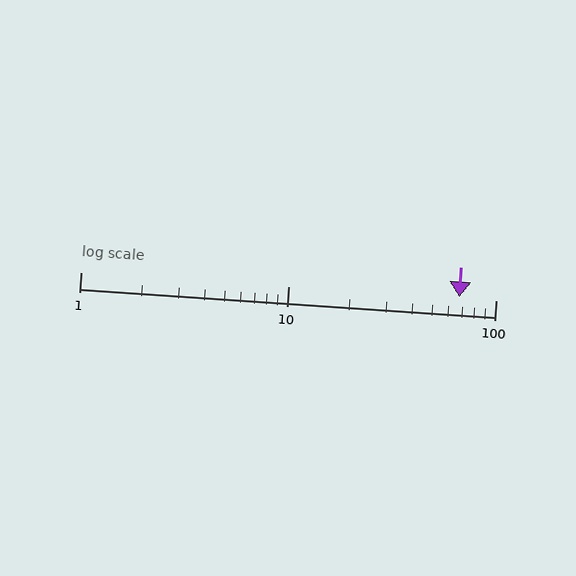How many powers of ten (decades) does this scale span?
The scale spans 2 decades, from 1 to 100.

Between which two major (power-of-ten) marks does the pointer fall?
The pointer is between 10 and 100.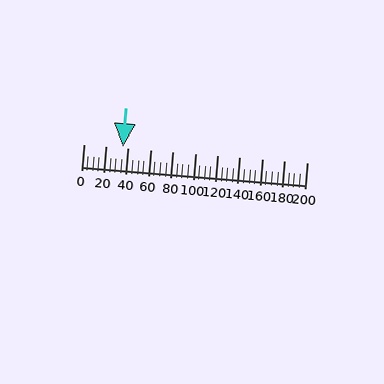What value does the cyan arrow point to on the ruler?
The cyan arrow points to approximately 35.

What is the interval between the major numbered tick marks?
The major tick marks are spaced 20 units apart.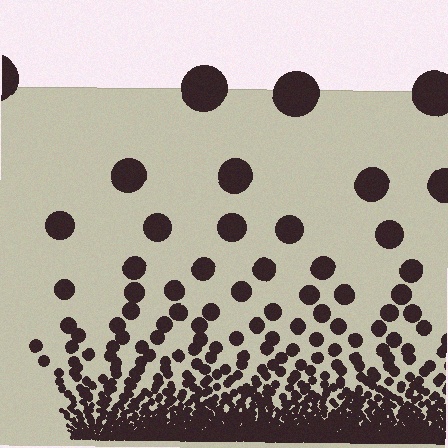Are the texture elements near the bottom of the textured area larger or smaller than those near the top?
Smaller. The gradient is inverted — elements near the bottom are smaller and denser.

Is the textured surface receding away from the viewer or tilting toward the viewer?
The surface appears to tilt toward the viewer. Texture elements get larger and sparser toward the top.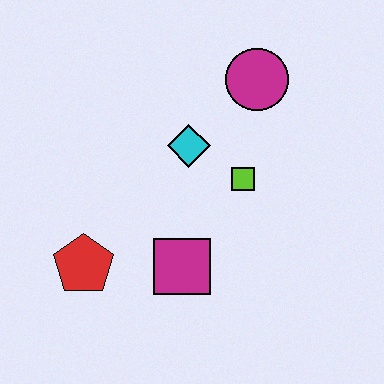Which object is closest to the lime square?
The cyan diamond is closest to the lime square.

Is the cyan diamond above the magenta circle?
No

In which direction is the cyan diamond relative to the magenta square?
The cyan diamond is above the magenta square.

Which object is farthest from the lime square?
The red pentagon is farthest from the lime square.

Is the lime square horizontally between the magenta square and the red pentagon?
No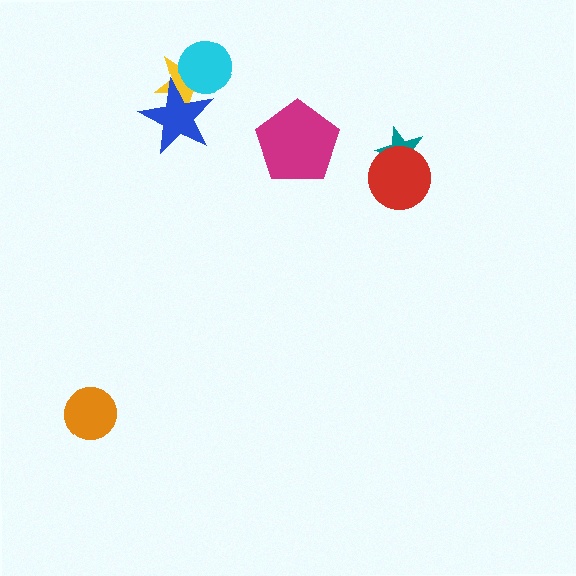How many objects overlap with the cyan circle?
2 objects overlap with the cyan circle.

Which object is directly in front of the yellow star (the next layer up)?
The cyan circle is directly in front of the yellow star.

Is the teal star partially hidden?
Yes, it is partially covered by another shape.